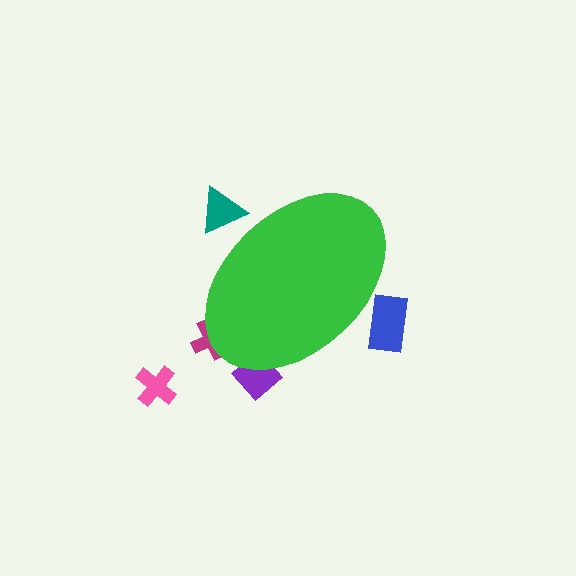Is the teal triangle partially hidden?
Yes, the teal triangle is partially hidden behind the green ellipse.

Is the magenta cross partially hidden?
Yes, the magenta cross is partially hidden behind the green ellipse.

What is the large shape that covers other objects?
A green ellipse.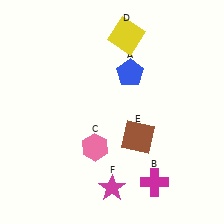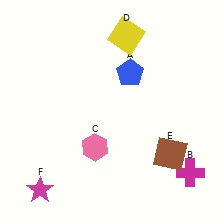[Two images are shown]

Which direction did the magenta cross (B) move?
The magenta cross (B) moved right.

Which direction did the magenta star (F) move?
The magenta star (F) moved left.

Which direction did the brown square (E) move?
The brown square (E) moved right.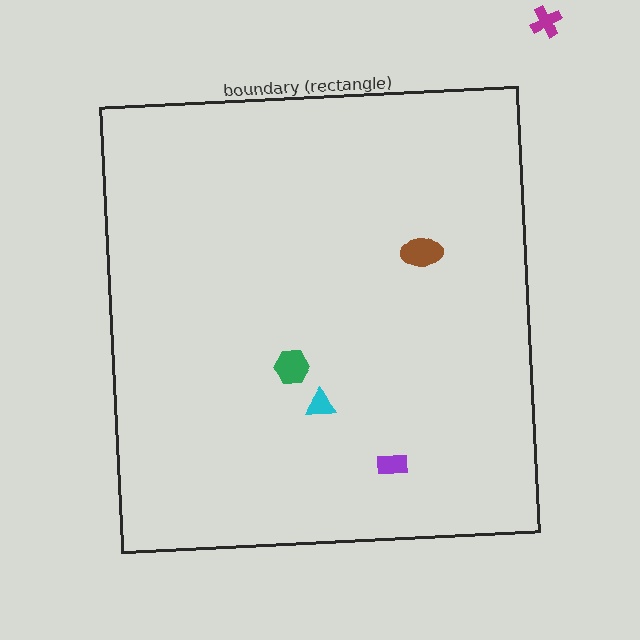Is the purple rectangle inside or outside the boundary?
Inside.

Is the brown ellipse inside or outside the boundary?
Inside.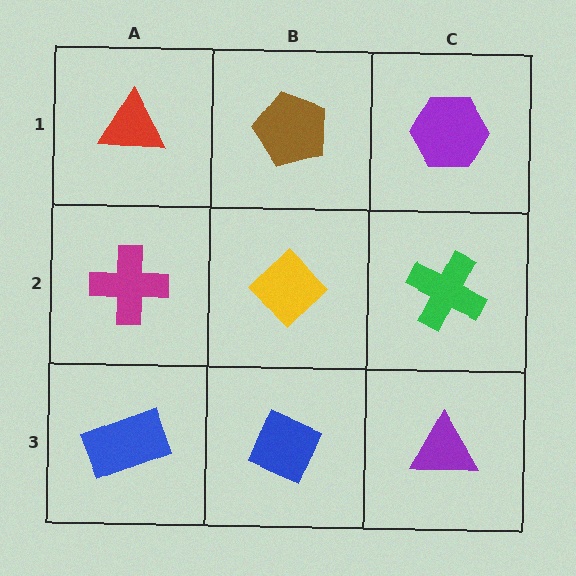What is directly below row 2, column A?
A blue rectangle.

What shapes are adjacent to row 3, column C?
A green cross (row 2, column C), a blue diamond (row 3, column B).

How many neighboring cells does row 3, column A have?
2.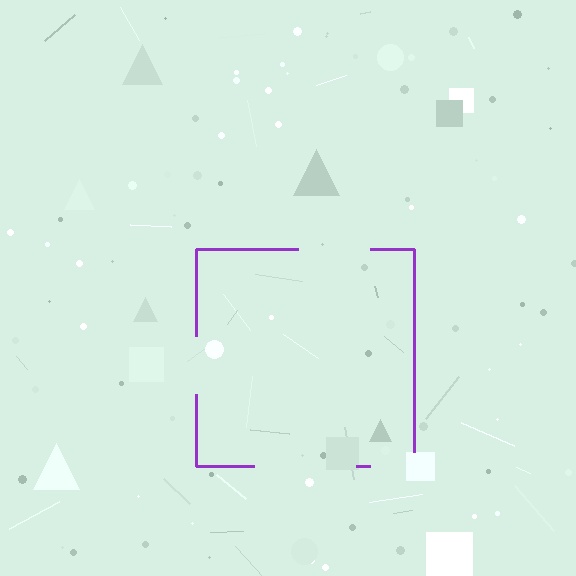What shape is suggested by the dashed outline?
The dashed outline suggests a square.